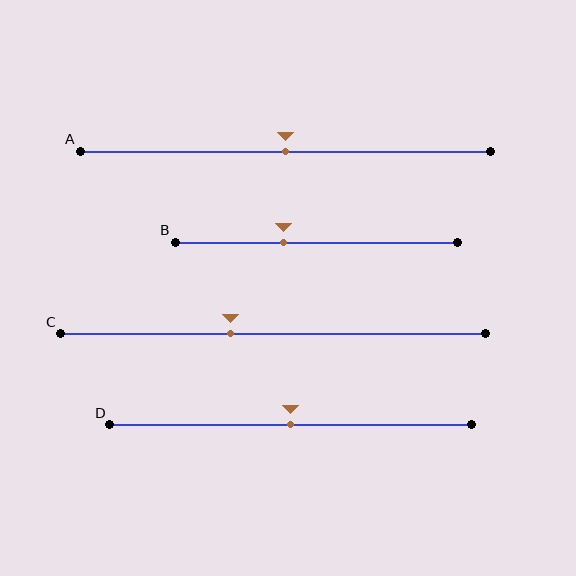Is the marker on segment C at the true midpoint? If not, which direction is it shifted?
No, the marker on segment C is shifted to the left by about 10% of the segment length.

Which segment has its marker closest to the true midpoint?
Segment A has its marker closest to the true midpoint.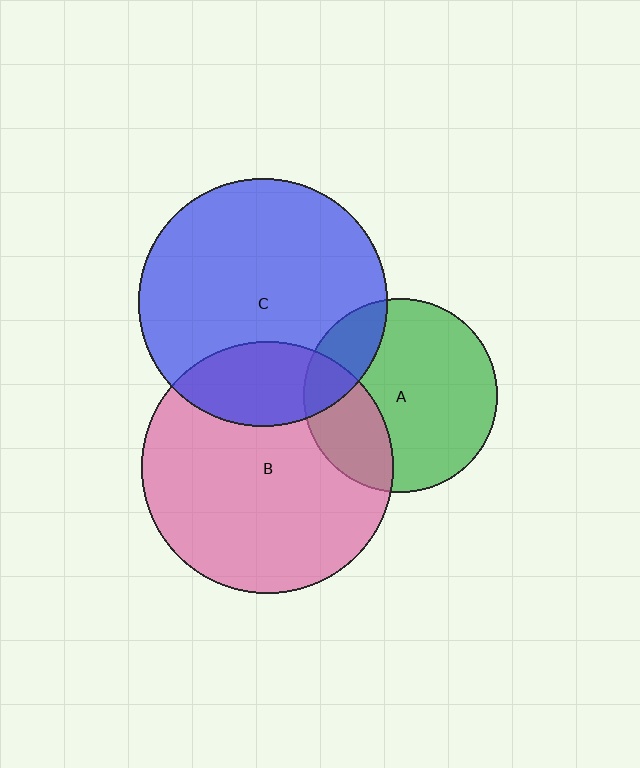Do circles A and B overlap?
Yes.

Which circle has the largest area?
Circle B (pink).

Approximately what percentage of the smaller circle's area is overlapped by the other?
Approximately 25%.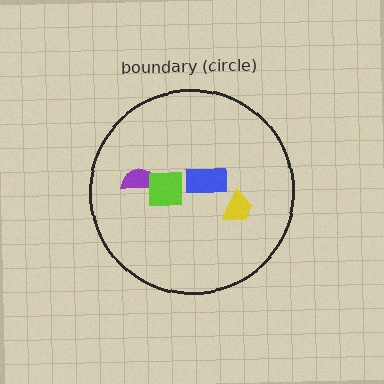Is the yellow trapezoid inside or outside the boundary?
Inside.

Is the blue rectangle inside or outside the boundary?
Inside.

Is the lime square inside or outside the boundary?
Inside.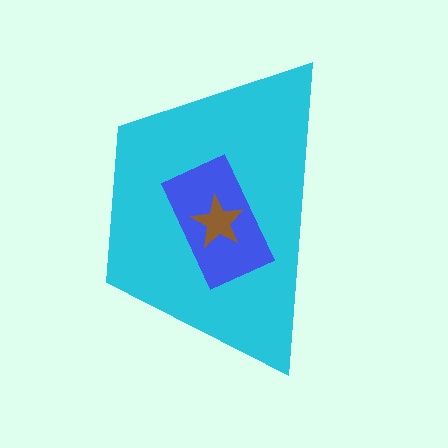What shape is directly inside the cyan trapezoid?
The blue rectangle.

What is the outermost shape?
The cyan trapezoid.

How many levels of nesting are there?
3.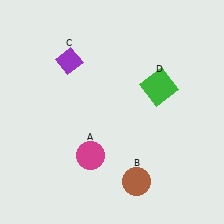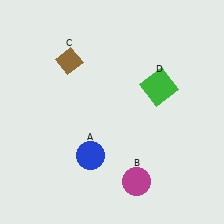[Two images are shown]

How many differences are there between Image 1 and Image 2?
There are 3 differences between the two images.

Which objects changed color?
A changed from magenta to blue. B changed from brown to magenta. C changed from purple to brown.